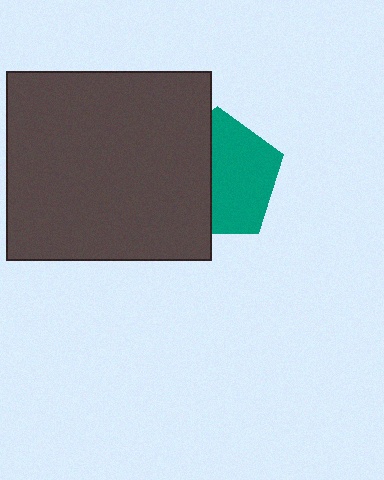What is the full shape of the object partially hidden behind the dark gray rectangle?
The partially hidden object is a teal pentagon.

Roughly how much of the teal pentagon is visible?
About half of it is visible (roughly 56%).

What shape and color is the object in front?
The object in front is a dark gray rectangle.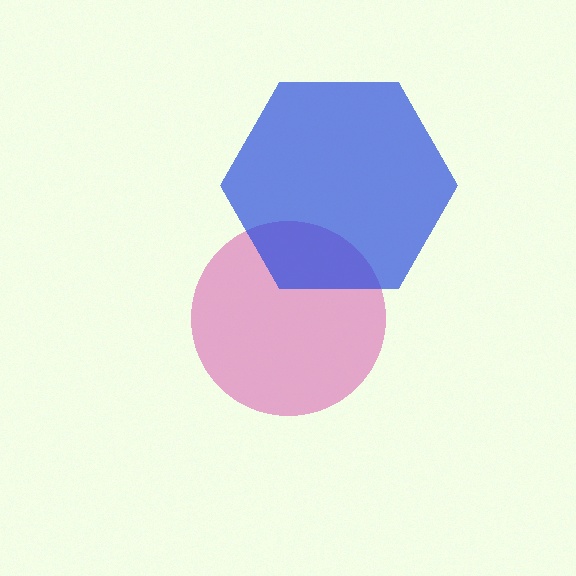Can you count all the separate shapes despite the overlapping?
Yes, there are 2 separate shapes.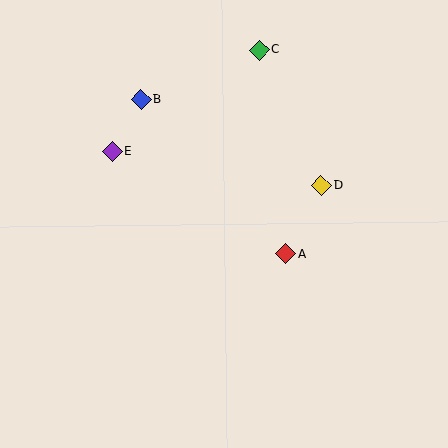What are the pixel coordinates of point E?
Point E is at (112, 151).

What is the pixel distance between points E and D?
The distance between E and D is 212 pixels.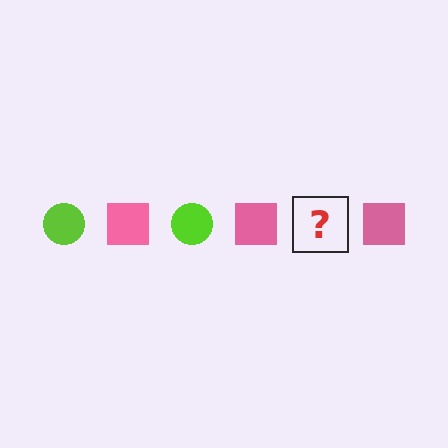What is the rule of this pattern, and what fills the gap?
The rule is that the pattern alternates between lime circle and pink square. The gap should be filled with a lime circle.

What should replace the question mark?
The question mark should be replaced with a lime circle.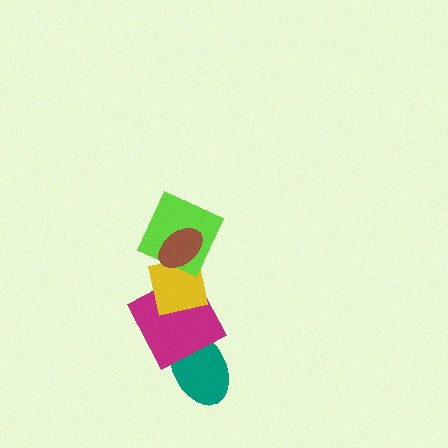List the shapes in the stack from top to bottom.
From top to bottom: the brown ellipse, the lime square, the yellow square, the magenta square, the teal ellipse.